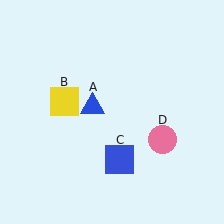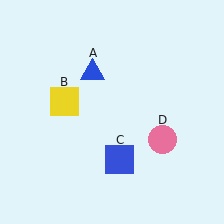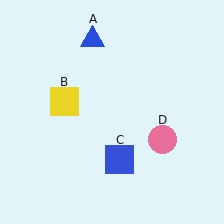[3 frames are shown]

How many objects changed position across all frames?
1 object changed position: blue triangle (object A).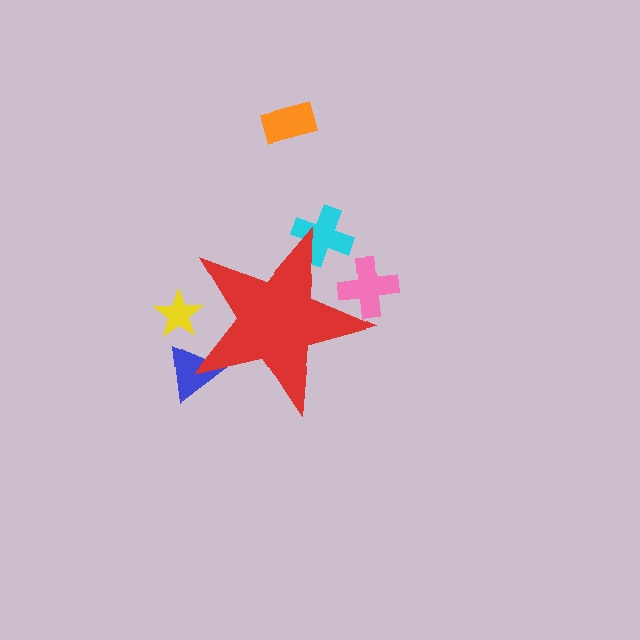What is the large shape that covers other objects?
A red star.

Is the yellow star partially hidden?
Yes, the yellow star is partially hidden behind the red star.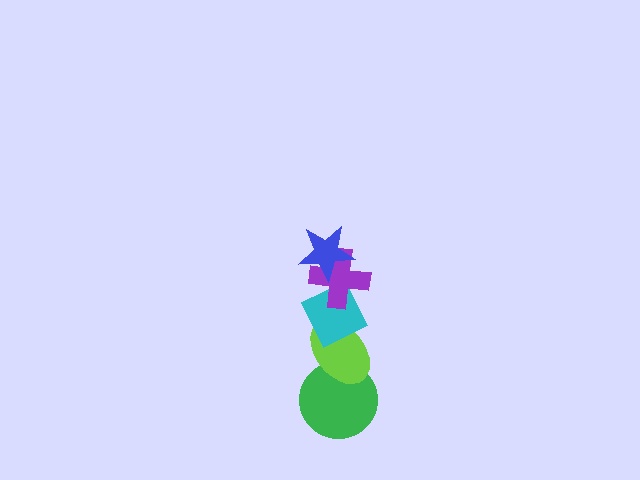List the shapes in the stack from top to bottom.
From top to bottom: the blue star, the purple cross, the cyan diamond, the lime ellipse, the green circle.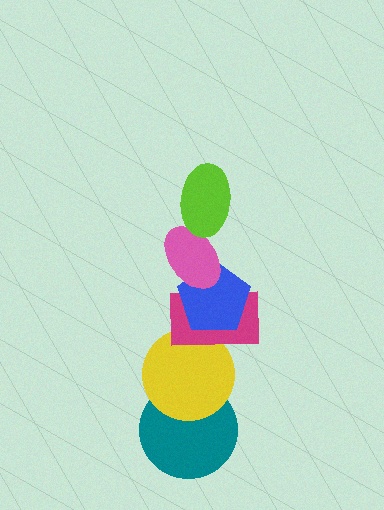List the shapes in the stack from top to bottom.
From top to bottom: the lime ellipse, the pink ellipse, the blue pentagon, the magenta rectangle, the yellow circle, the teal circle.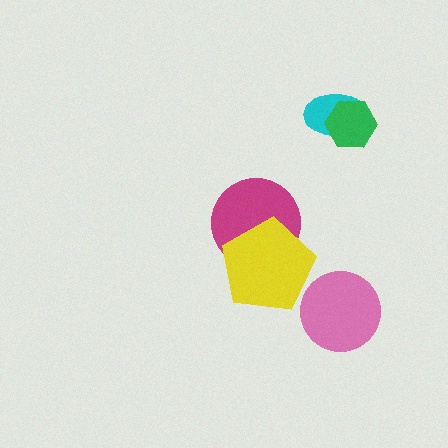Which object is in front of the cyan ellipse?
The green hexagon is in front of the cyan ellipse.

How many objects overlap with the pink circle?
0 objects overlap with the pink circle.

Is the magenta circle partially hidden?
Yes, it is partially covered by another shape.